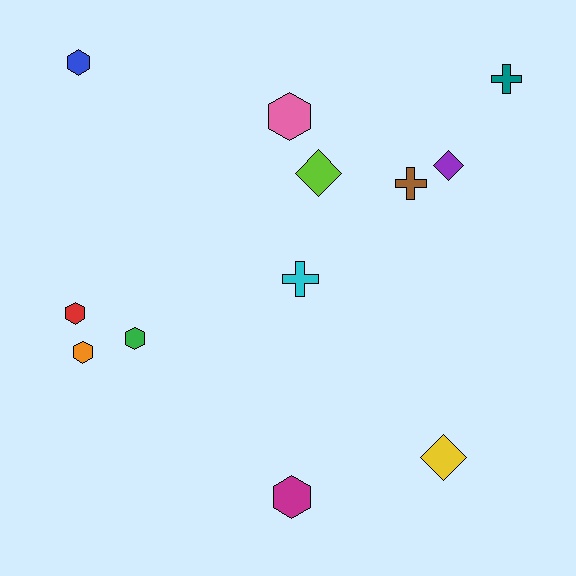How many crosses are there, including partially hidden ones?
There are 3 crosses.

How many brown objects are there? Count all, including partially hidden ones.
There is 1 brown object.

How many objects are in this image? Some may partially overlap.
There are 12 objects.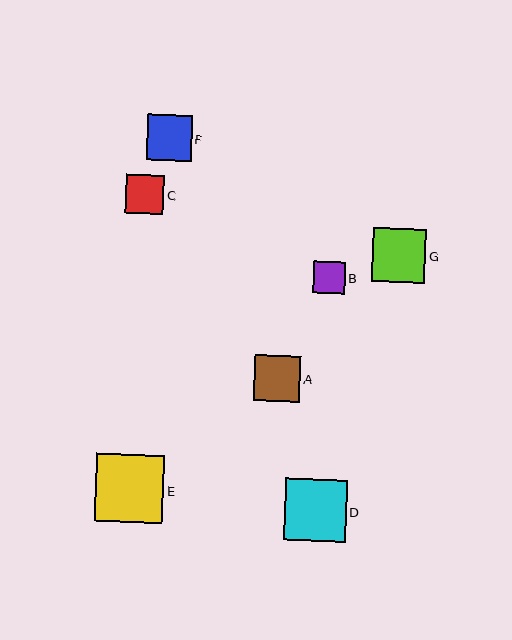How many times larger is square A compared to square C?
Square A is approximately 1.2 times the size of square C.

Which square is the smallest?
Square B is the smallest with a size of approximately 32 pixels.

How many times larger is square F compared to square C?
Square F is approximately 1.2 times the size of square C.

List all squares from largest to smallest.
From largest to smallest: E, D, G, A, F, C, B.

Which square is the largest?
Square E is the largest with a size of approximately 68 pixels.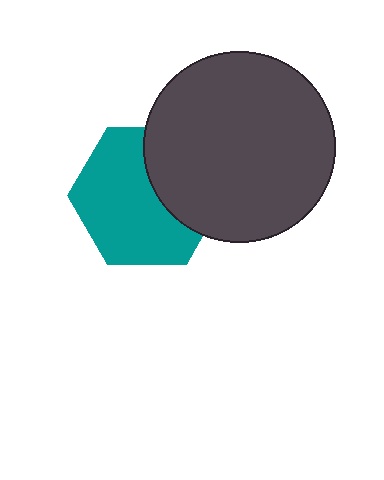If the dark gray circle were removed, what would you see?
You would see the complete teal hexagon.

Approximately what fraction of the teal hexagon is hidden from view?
Roughly 35% of the teal hexagon is hidden behind the dark gray circle.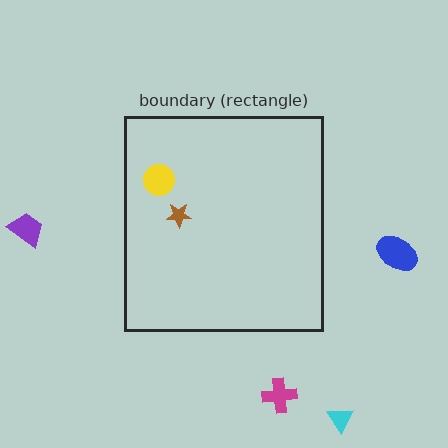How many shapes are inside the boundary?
2 inside, 4 outside.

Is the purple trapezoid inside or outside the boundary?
Outside.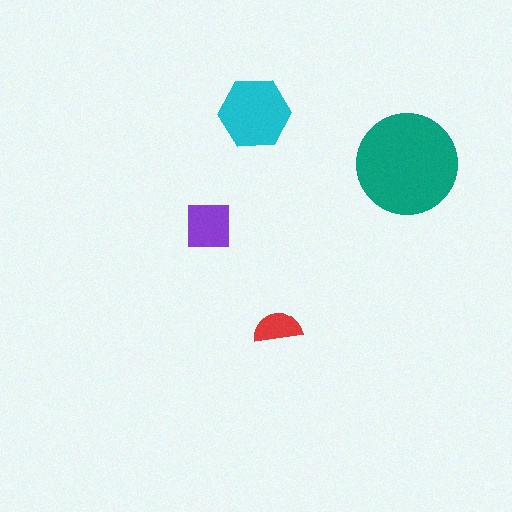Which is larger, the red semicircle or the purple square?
The purple square.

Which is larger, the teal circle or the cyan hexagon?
The teal circle.